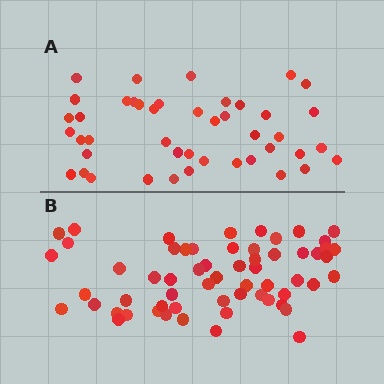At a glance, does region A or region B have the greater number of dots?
Region B (the bottom region) has more dots.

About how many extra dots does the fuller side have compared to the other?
Region B has approximately 15 more dots than region A.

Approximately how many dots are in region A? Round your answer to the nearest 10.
About 40 dots. (The exact count is 44, which rounds to 40.)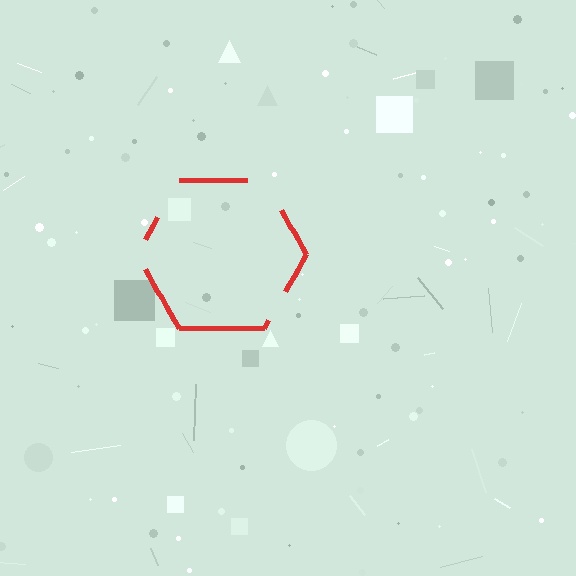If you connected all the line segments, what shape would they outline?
They would outline a hexagon.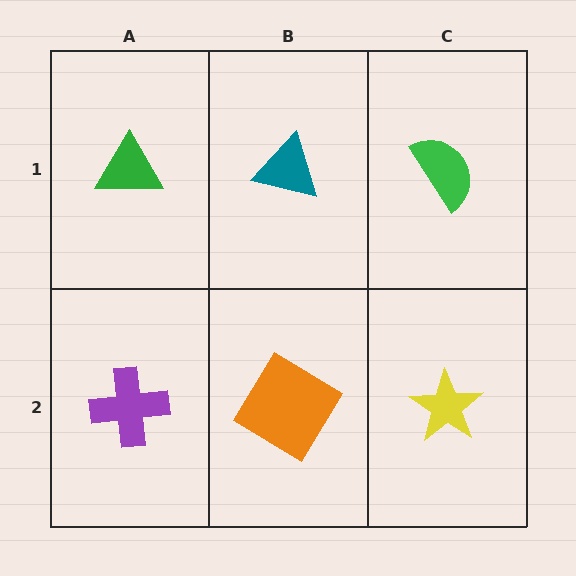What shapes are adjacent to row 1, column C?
A yellow star (row 2, column C), a teal triangle (row 1, column B).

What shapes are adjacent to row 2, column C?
A green semicircle (row 1, column C), an orange diamond (row 2, column B).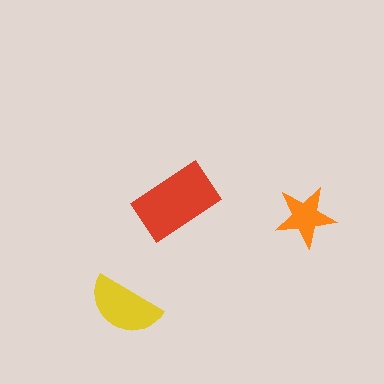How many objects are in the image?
There are 3 objects in the image.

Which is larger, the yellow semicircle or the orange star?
The yellow semicircle.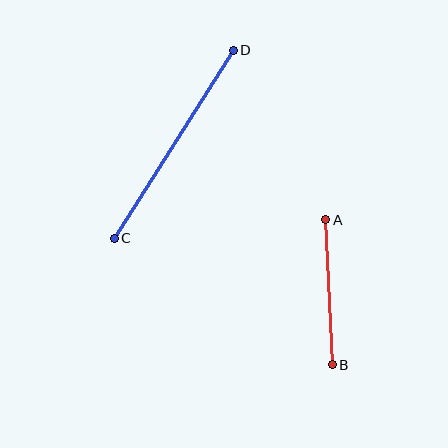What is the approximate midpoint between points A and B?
The midpoint is at approximately (329, 292) pixels.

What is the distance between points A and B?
The distance is approximately 145 pixels.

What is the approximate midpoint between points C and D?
The midpoint is at approximately (174, 144) pixels.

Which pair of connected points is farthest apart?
Points C and D are farthest apart.